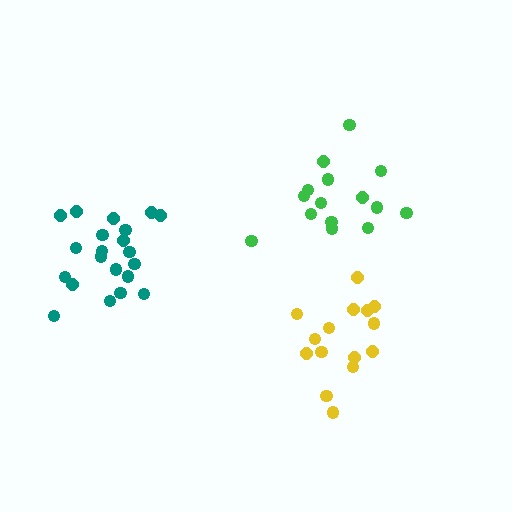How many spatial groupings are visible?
There are 3 spatial groupings.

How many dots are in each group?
Group 1: 15 dots, Group 2: 15 dots, Group 3: 21 dots (51 total).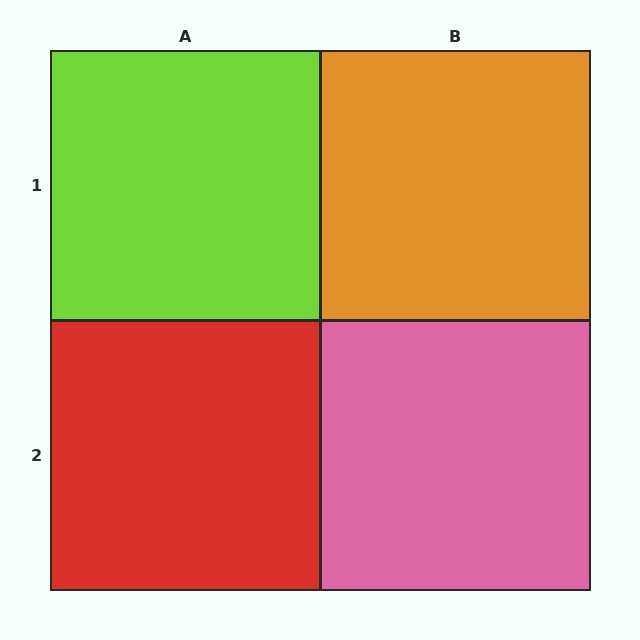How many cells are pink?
1 cell is pink.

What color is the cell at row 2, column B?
Pink.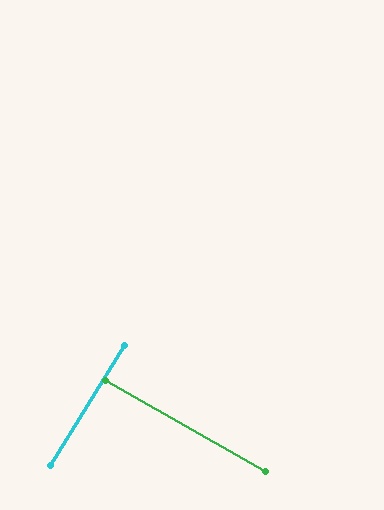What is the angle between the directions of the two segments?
Approximately 88 degrees.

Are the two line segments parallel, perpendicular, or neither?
Perpendicular — they meet at approximately 88°.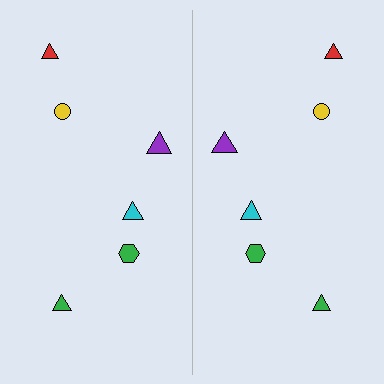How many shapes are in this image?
There are 12 shapes in this image.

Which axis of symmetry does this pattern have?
The pattern has a vertical axis of symmetry running through the center of the image.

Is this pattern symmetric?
Yes, this pattern has bilateral (reflection) symmetry.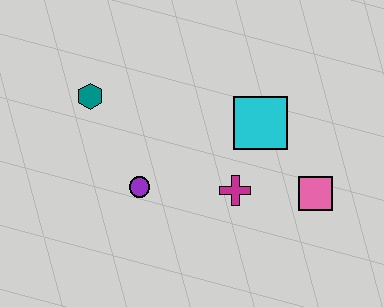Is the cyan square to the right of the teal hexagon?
Yes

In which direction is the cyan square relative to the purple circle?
The cyan square is to the right of the purple circle.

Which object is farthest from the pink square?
The teal hexagon is farthest from the pink square.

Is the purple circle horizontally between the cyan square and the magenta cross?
No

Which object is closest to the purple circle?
The magenta cross is closest to the purple circle.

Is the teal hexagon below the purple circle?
No